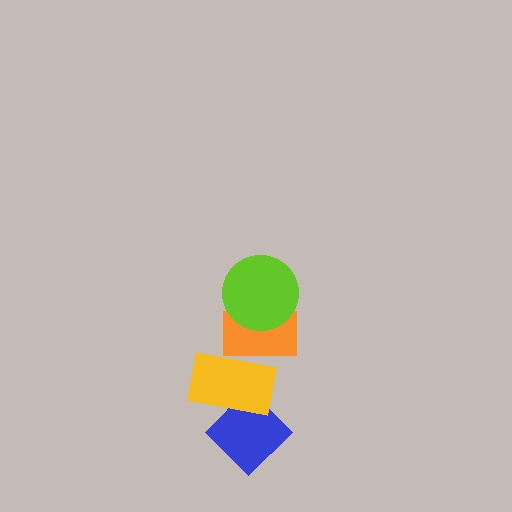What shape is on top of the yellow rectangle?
The orange rectangle is on top of the yellow rectangle.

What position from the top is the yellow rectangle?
The yellow rectangle is 3rd from the top.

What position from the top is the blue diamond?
The blue diamond is 4th from the top.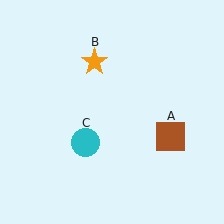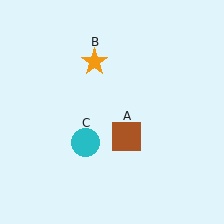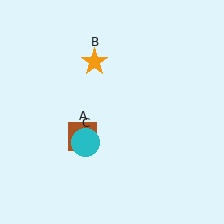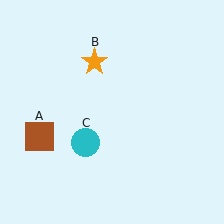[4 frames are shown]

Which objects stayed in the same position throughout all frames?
Orange star (object B) and cyan circle (object C) remained stationary.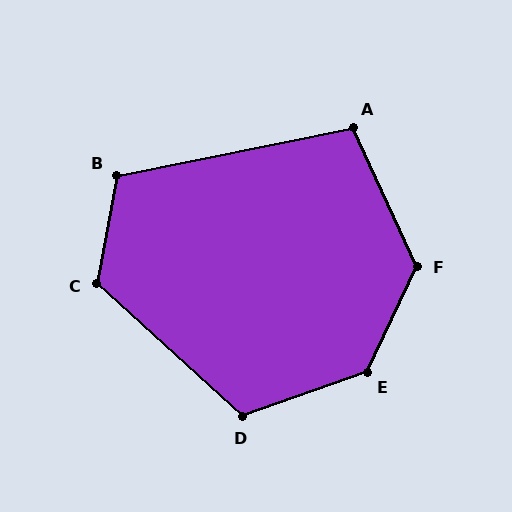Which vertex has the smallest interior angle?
A, at approximately 103 degrees.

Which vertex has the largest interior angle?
E, at approximately 134 degrees.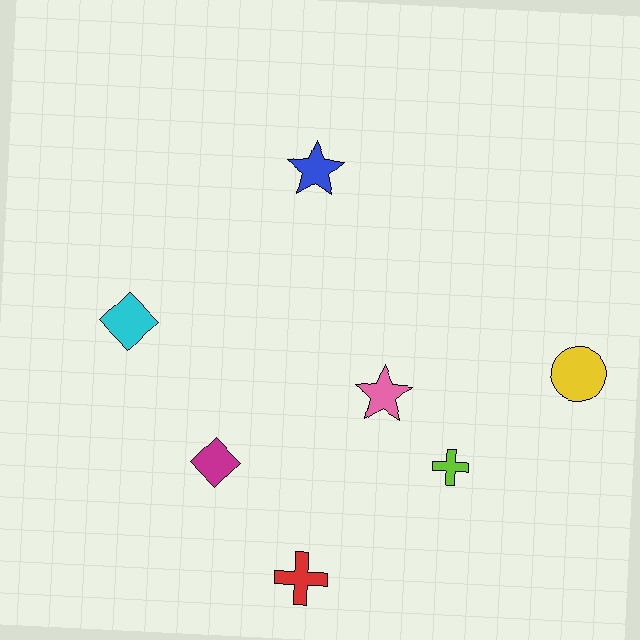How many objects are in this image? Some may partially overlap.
There are 7 objects.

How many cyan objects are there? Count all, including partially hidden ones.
There is 1 cyan object.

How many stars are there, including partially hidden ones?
There are 2 stars.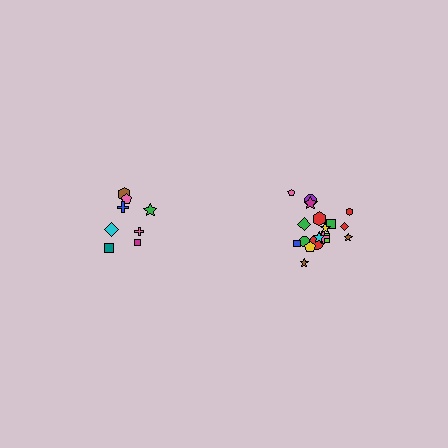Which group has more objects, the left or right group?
The right group.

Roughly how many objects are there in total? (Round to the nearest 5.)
Roughly 25 objects in total.